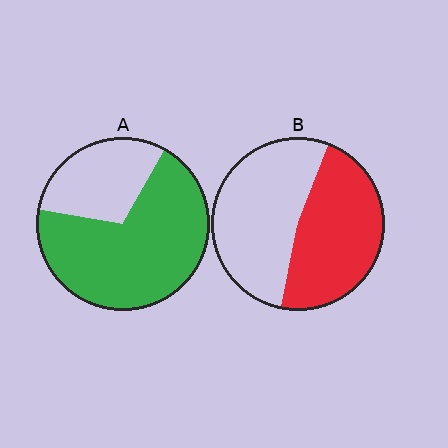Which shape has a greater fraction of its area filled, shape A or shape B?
Shape A.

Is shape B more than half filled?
Roughly half.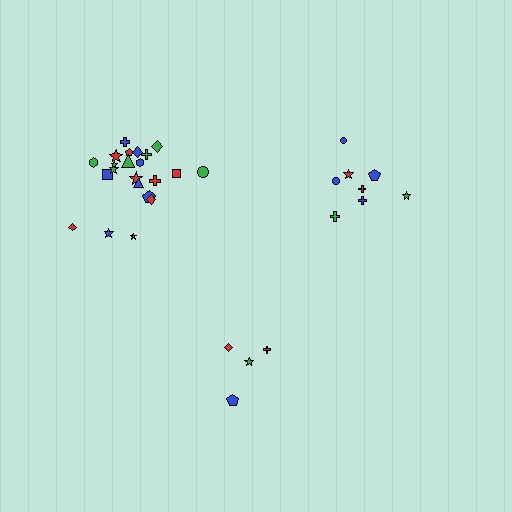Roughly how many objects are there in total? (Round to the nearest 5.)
Roughly 35 objects in total.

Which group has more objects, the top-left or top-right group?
The top-left group.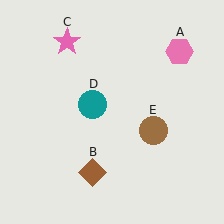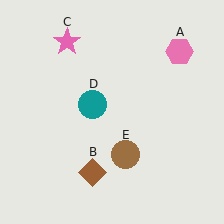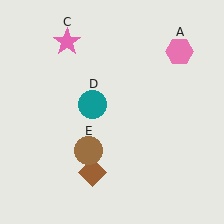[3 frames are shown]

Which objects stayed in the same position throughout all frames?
Pink hexagon (object A) and brown diamond (object B) and pink star (object C) and teal circle (object D) remained stationary.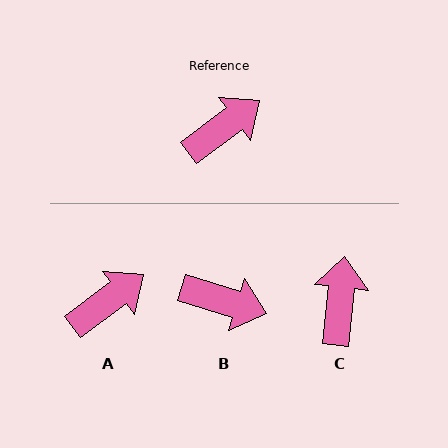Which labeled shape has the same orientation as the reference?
A.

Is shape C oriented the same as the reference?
No, it is off by about 48 degrees.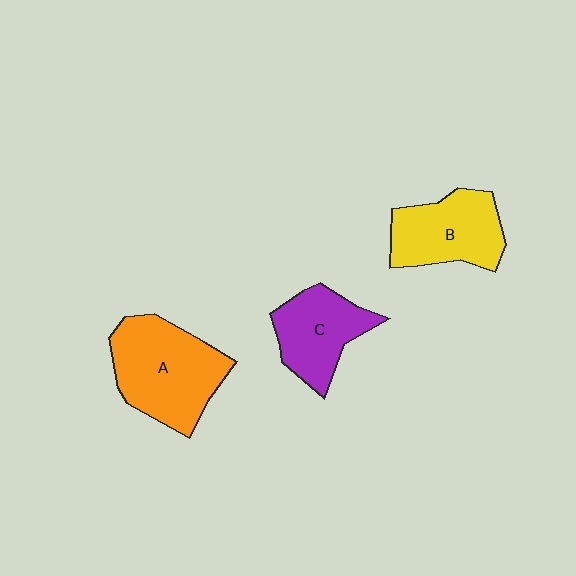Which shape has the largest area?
Shape A (orange).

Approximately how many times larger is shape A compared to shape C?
Approximately 1.4 times.